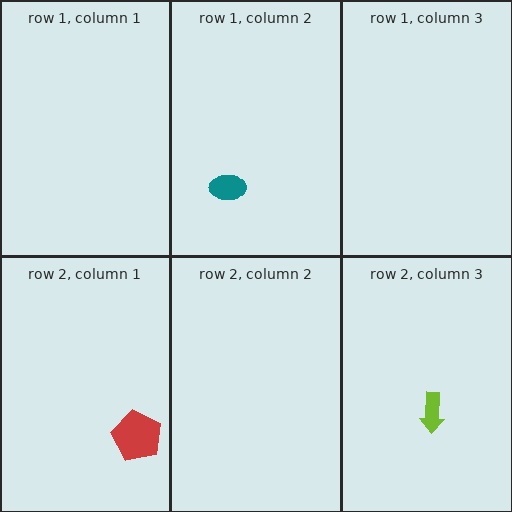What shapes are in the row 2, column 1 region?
The red pentagon.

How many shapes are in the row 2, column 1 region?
1.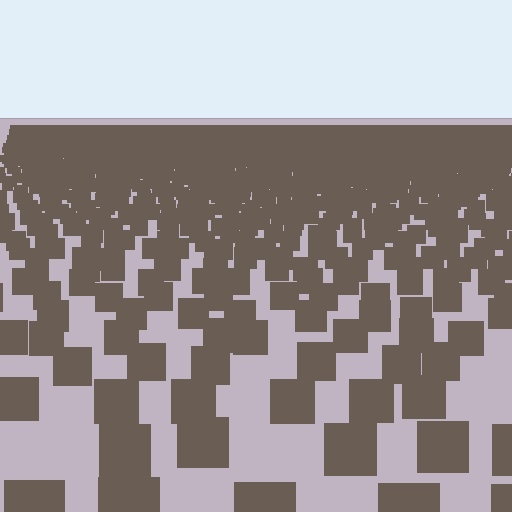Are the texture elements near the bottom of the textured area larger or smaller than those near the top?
Larger. Near the bottom, elements are closer to the viewer and appear at a bigger on-screen size.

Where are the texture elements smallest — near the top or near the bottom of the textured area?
Near the top.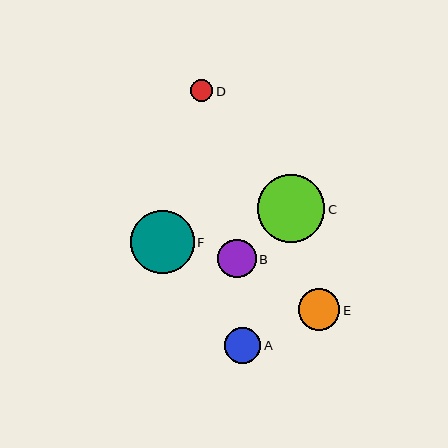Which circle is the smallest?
Circle D is the smallest with a size of approximately 22 pixels.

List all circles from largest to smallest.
From largest to smallest: C, F, E, B, A, D.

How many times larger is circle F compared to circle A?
Circle F is approximately 1.8 times the size of circle A.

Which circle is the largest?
Circle C is the largest with a size of approximately 68 pixels.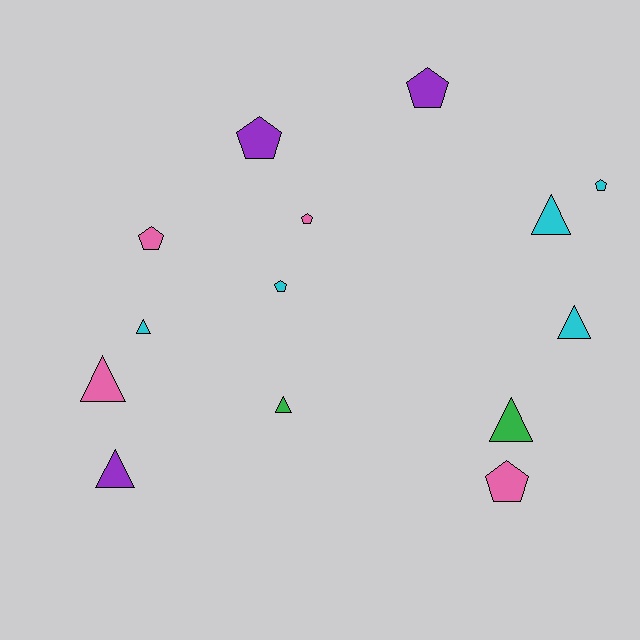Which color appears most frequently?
Cyan, with 5 objects.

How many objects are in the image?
There are 14 objects.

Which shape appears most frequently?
Triangle, with 7 objects.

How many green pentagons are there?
There are no green pentagons.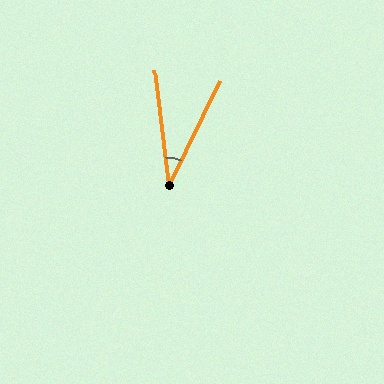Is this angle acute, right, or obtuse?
It is acute.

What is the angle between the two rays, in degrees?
Approximately 33 degrees.